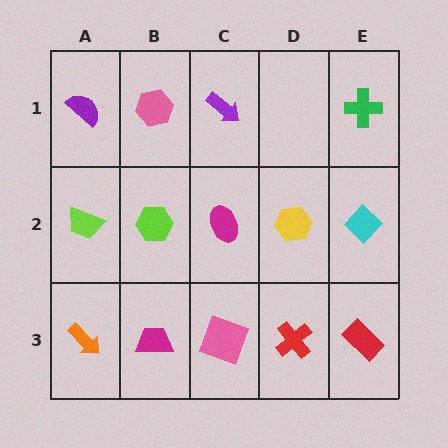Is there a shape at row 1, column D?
No, that cell is empty.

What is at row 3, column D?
A red cross.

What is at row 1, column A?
A purple semicircle.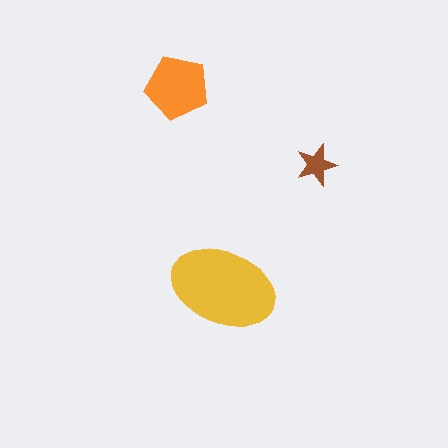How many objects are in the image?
There are 3 objects in the image.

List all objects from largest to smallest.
The yellow ellipse, the orange pentagon, the brown star.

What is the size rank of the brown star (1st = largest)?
3rd.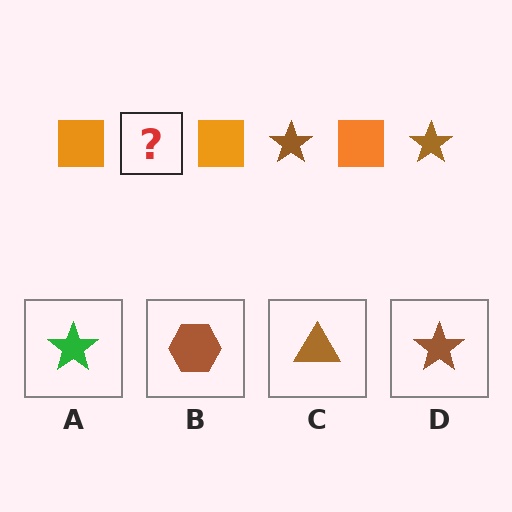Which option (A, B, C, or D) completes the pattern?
D.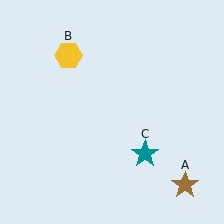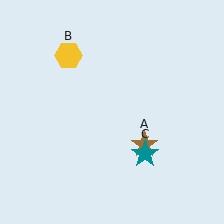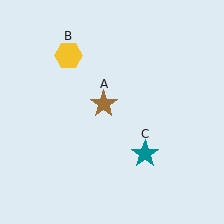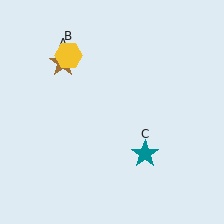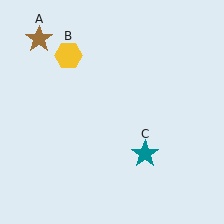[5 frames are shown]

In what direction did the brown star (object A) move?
The brown star (object A) moved up and to the left.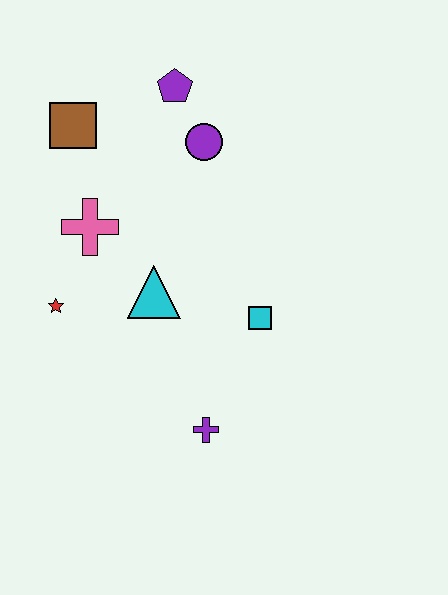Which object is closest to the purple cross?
The cyan square is closest to the purple cross.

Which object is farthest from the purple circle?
The purple cross is farthest from the purple circle.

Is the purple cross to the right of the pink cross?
Yes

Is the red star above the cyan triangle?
No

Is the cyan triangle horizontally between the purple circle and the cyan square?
No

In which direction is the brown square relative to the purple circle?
The brown square is to the left of the purple circle.